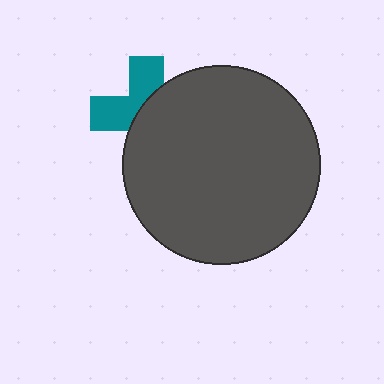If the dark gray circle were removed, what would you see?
You would see the complete teal cross.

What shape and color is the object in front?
The object in front is a dark gray circle.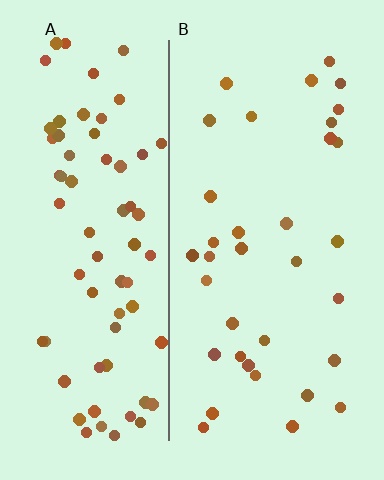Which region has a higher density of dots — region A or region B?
A (the left).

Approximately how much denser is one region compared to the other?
Approximately 2.1× — region A over region B.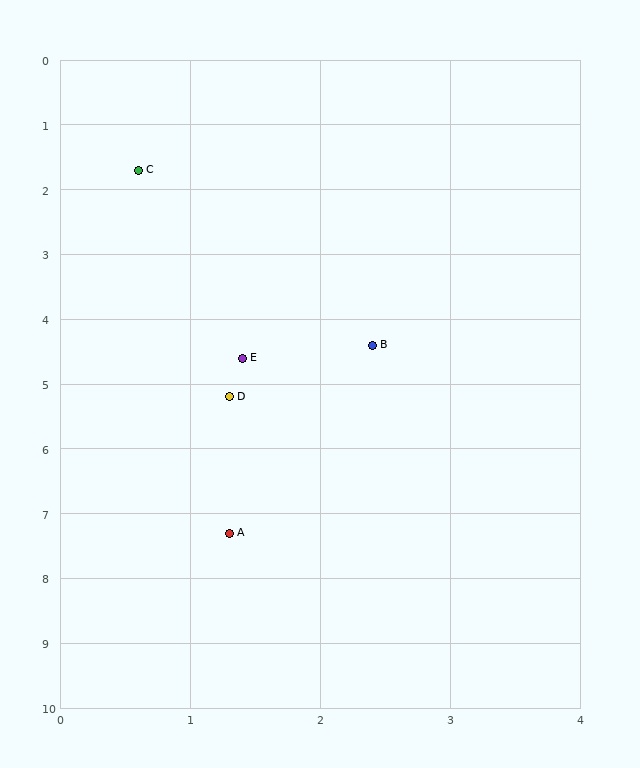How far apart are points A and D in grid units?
Points A and D are about 2.1 grid units apart.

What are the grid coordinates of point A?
Point A is at approximately (1.3, 7.3).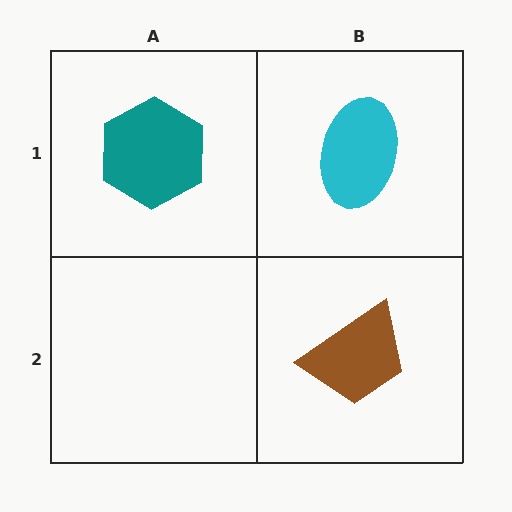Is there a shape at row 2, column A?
No, that cell is empty.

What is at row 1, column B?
A cyan ellipse.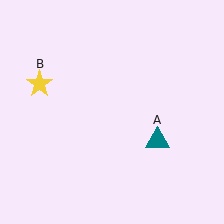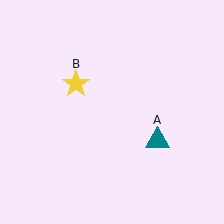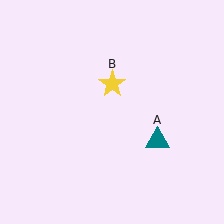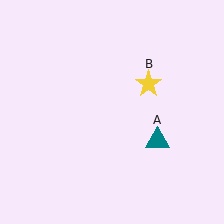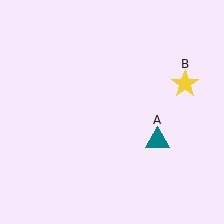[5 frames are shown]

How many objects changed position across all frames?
1 object changed position: yellow star (object B).